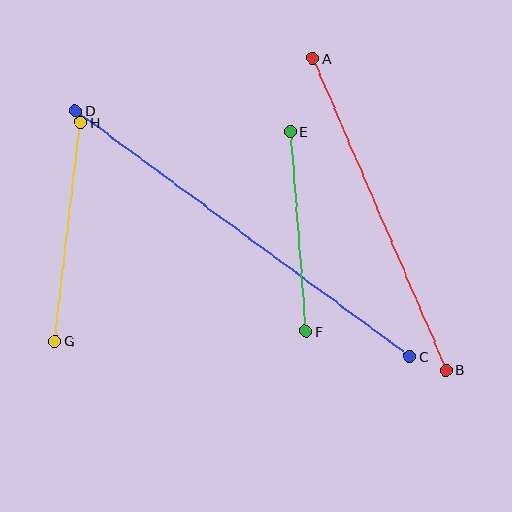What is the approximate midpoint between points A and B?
The midpoint is at approximately (379, 214) pixels.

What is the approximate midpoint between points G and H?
The midpoint is at approximately (68, 232) pixels.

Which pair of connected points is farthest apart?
Points C and D are farthest apart.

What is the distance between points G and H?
The distance is approximately 220 pixels.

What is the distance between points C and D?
The distance is approximately 414 pixels.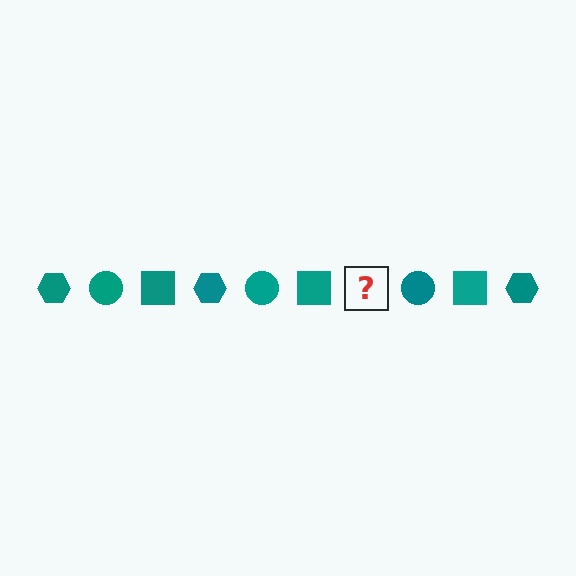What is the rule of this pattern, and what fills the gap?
The rule is that the pattern cycles through hexagon, circle, square shapes in teal. The gap should be filled with a teal hexagon.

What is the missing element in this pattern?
The missing element is a teal hexagon.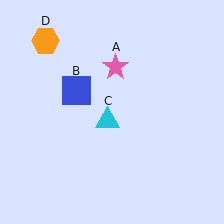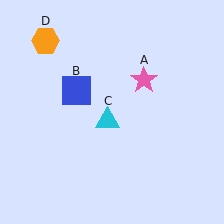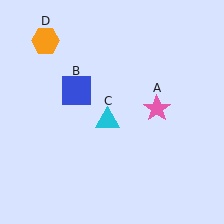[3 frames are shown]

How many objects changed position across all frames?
1 object changed position: pink star (object A).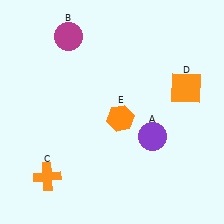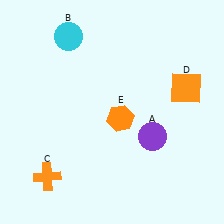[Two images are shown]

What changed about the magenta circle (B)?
In Image 1, B is magenta. In Image 2, it changed to cyan.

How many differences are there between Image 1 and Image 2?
There is 1 difference between the two images.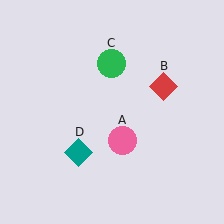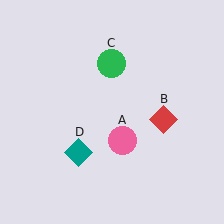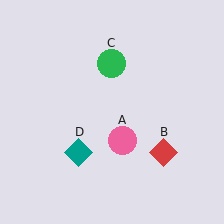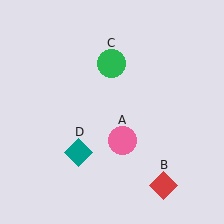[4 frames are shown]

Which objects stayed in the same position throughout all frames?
Pink circle (object A) and green circle (object C) and teal diamond (object D) remained stationary.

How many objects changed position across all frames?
1 object changed position: red diamond (object B).